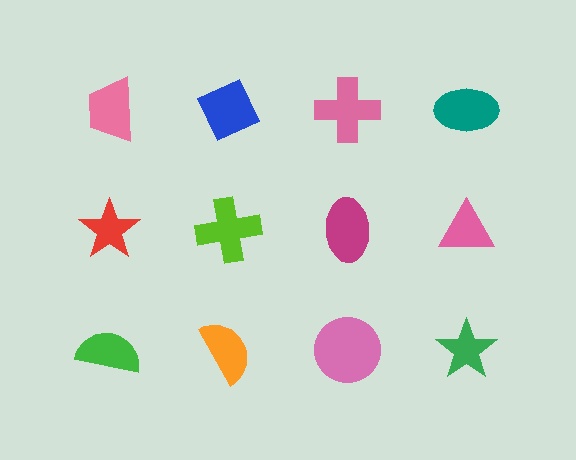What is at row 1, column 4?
A teal ellipse.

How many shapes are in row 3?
4 shapes.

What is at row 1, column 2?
A blue diamond.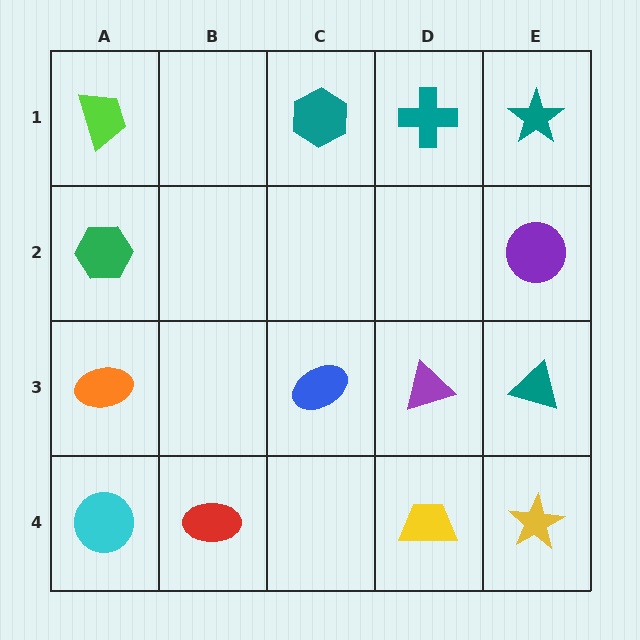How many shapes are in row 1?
4 shapes.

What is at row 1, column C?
A teal hexagon.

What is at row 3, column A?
An orange ellipse.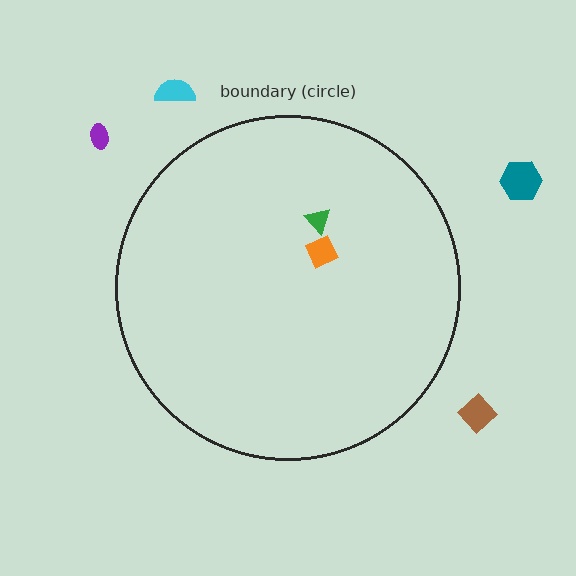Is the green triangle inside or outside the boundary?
Inside.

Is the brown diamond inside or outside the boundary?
Outside.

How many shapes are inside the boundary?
2 inside, 4 outside.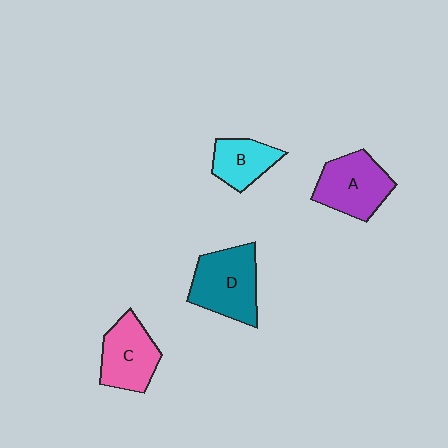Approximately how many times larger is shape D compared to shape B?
Approximately 1.6 times.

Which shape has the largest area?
Shape D (teal).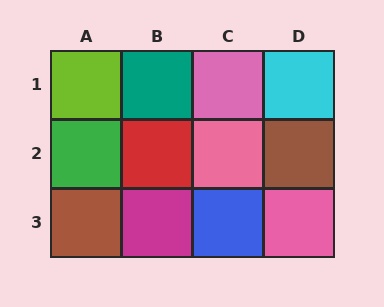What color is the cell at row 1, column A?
Lime.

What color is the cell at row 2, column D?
Brown.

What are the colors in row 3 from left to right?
Brown, magenta, blue, pink.